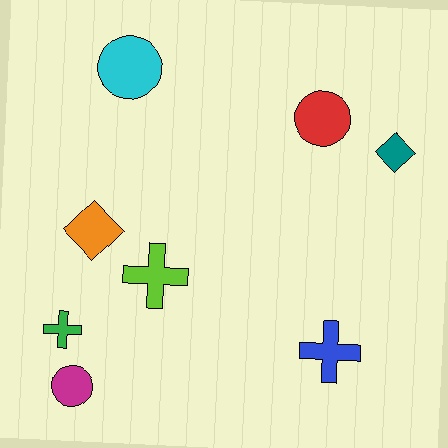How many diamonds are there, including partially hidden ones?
There are 2 diamonds.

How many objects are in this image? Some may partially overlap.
There are 8 objects.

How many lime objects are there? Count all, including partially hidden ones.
There is 1 lime object.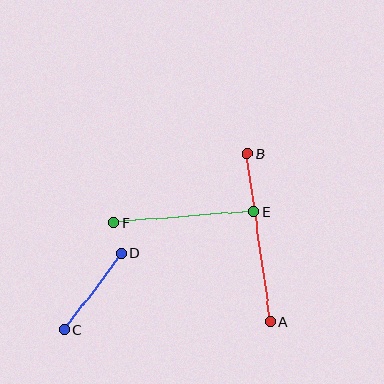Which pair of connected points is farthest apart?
Points A and B are farthest apart.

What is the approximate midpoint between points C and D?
The midpoint is at approximately (93, 292) pixels.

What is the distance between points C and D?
The distance is approximately 96 pixels.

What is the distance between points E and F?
The distance is approximately 141 pixels.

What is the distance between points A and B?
The distance is approximately 170 pixels.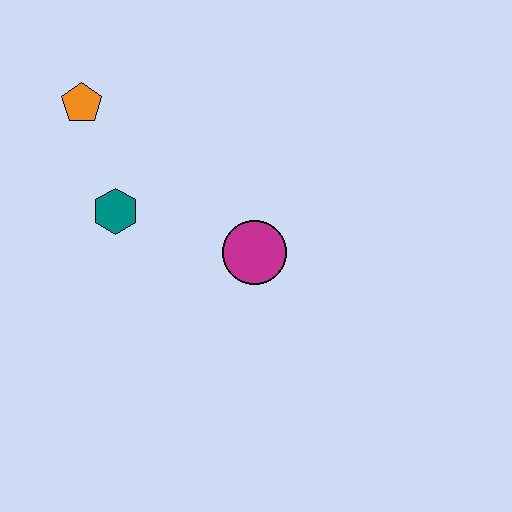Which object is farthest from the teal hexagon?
The magenta circle is farthest from the teal hexagon.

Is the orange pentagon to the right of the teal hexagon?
No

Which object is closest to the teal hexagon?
The orange pentagon is closest to the teal hexagon.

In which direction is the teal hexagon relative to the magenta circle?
The teal hexagon is to the left of the magenta circle.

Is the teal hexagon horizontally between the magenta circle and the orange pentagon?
Yes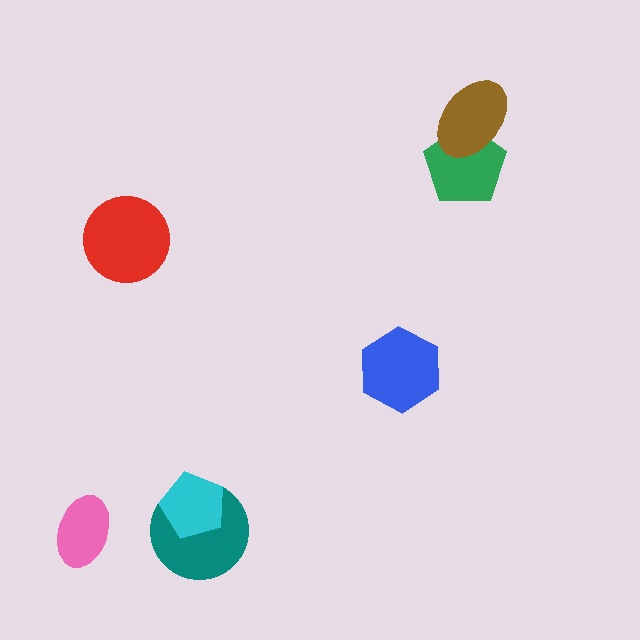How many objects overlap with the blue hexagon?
0 objects overlap with the blue hexagon.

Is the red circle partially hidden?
No, no other shape covers it.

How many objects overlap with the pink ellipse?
0 objects overlap with the pink ellipse.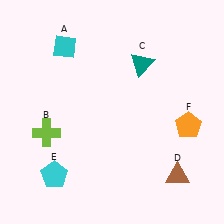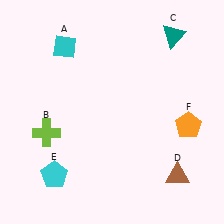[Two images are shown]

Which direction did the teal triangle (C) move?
The teal triangle (C) moved right.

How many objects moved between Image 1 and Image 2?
1 object moved between the two images.